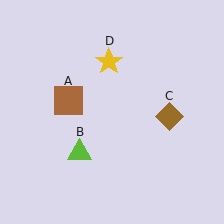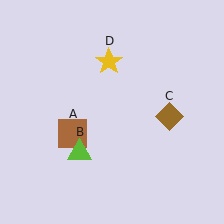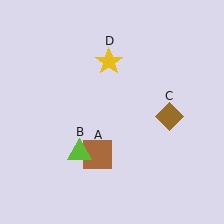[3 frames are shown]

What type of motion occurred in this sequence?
The brown square (object A) rotated counterclockwise around the center of the scene.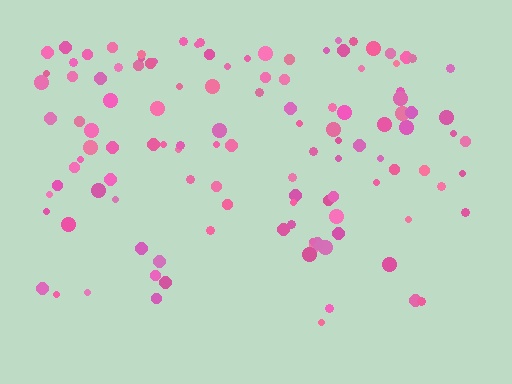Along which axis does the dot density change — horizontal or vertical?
Vertical.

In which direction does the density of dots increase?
From bottom to top, with the top side densest.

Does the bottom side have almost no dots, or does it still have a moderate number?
Still a moderate number, just noticeably fewer than the top.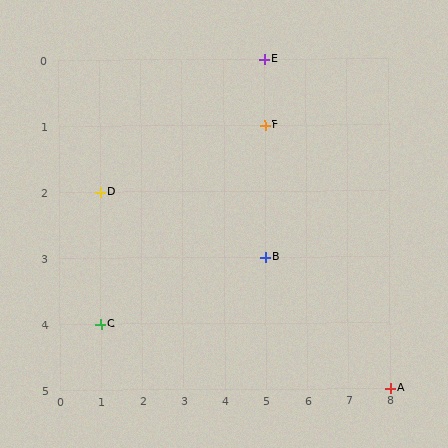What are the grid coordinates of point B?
Point B is at grid coordinates (5, 3).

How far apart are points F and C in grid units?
Points F and C are 4 columns and 3 rows apart (about 5.0 grid units diagonally).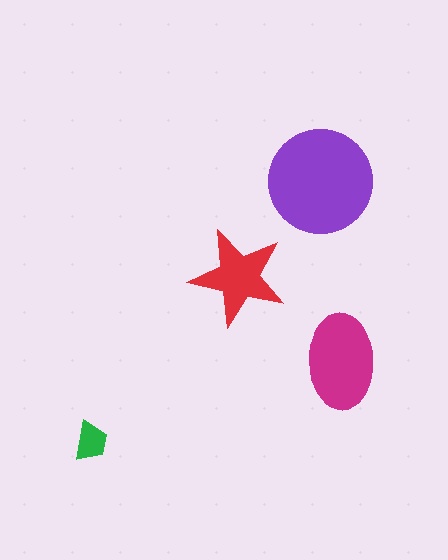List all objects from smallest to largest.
The green trapezoid, the red star, the magenta ellipse, the purple circle.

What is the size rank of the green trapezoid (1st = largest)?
4th.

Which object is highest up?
The purple circle is topmost.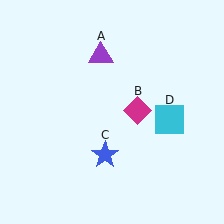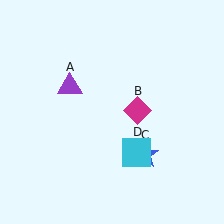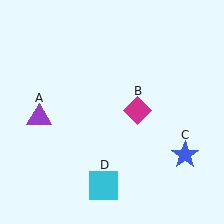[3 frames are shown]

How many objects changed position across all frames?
3 objects changed position: purple triangle (object A), blue star (object C), cyan square (object D).